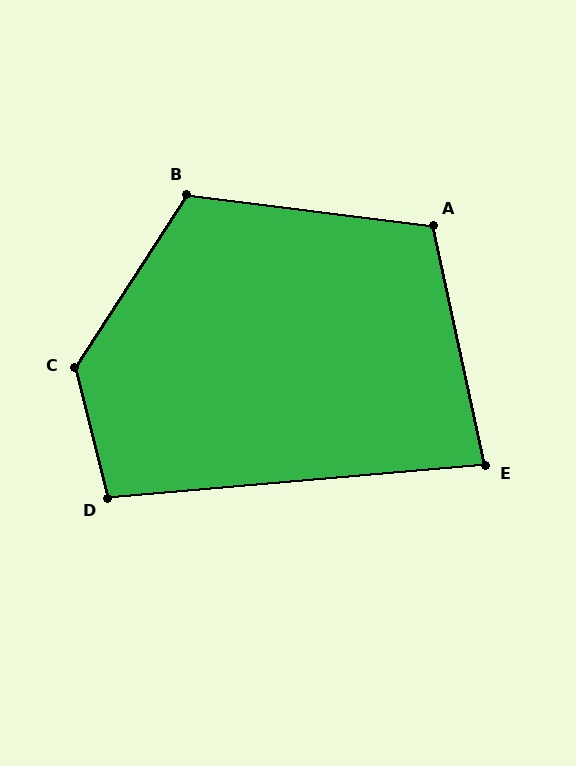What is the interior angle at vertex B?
Approximately 116 degrees (obtuse).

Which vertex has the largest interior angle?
C, at approximately 133 degrees.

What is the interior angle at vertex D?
Approximately 99 degrees (obtuse).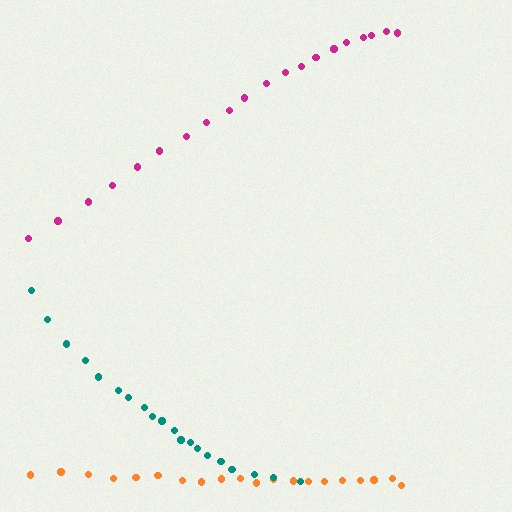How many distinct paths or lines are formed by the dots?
There are 3 distinct paths.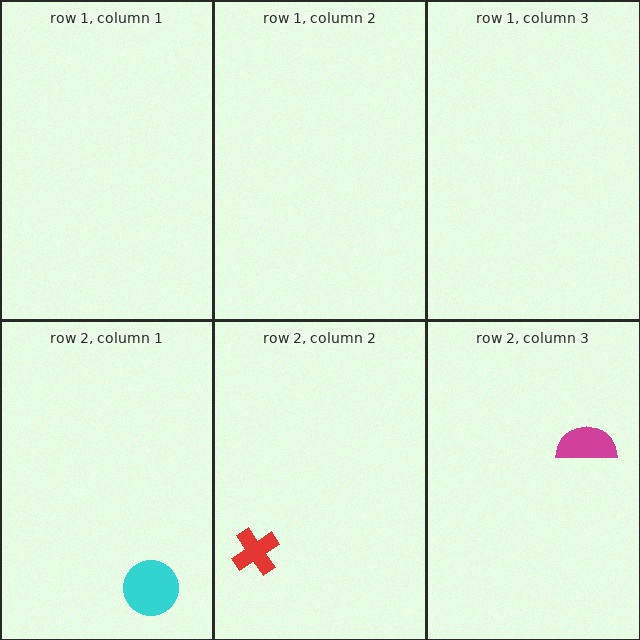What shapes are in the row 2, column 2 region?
The red cross.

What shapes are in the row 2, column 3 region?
The magenta semicircle.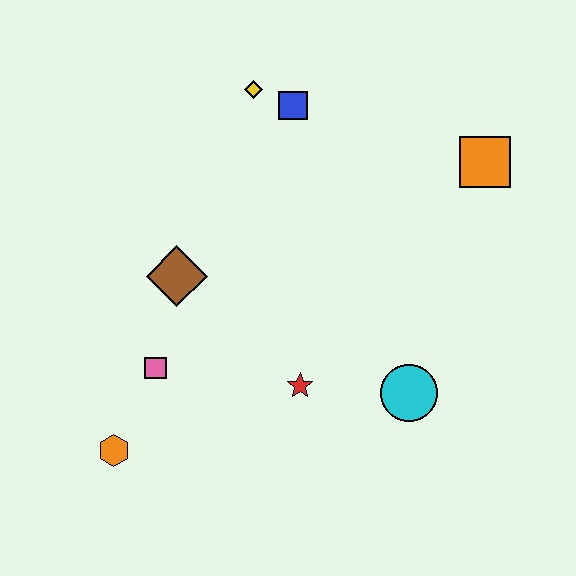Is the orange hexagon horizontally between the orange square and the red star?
No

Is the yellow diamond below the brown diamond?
No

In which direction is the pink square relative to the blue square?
The pink square is below the blue square.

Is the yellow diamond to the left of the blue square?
Yes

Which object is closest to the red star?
The cyan circle is closest to the red star.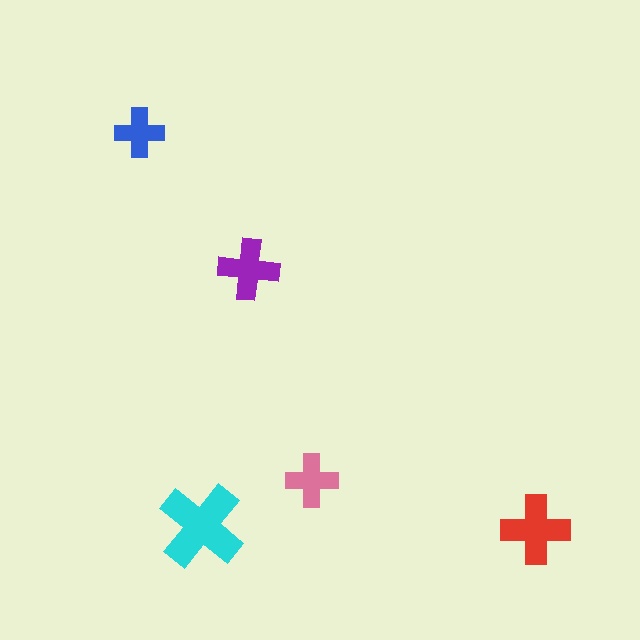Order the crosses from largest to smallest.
the cyan one, the red one, the purple one, the pink one, the blue one.